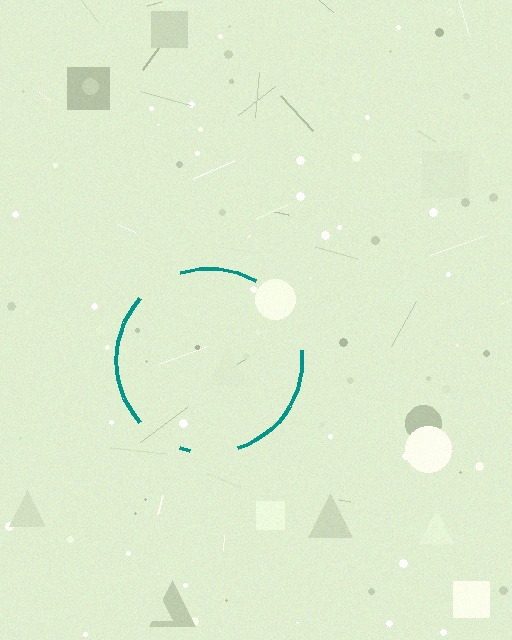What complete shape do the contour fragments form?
The contour fragments form a circle.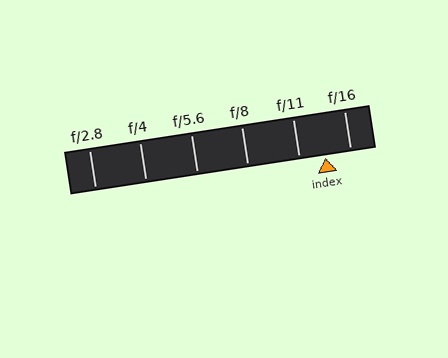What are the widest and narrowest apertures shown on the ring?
The widest aperture shown is f/2.8 and the narrowest is f/16.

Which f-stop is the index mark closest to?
The index mark is closest to f/16.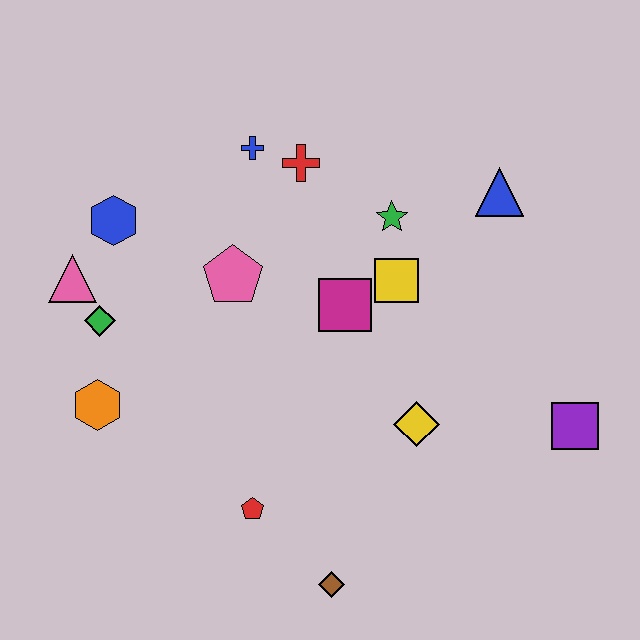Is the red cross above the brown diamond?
Yes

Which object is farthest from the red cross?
The brown diamond is farthest from the red cross.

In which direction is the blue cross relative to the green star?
The blue cross is to the left of the green star.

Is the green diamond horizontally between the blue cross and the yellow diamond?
No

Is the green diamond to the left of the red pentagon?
Yes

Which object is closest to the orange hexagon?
The green diamond is closest to the orange hexagon.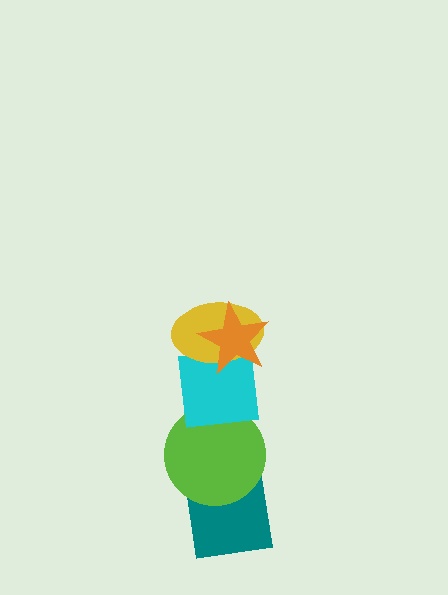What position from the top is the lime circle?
The lime circle is 4th from the top.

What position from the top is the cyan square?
The cyan square is 3rd from the top.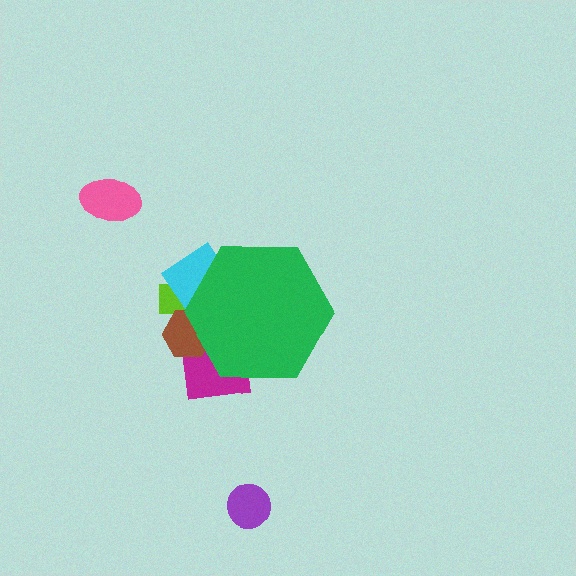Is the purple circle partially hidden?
No, the purple circle is fully visible.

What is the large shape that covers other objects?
A green hexagon.